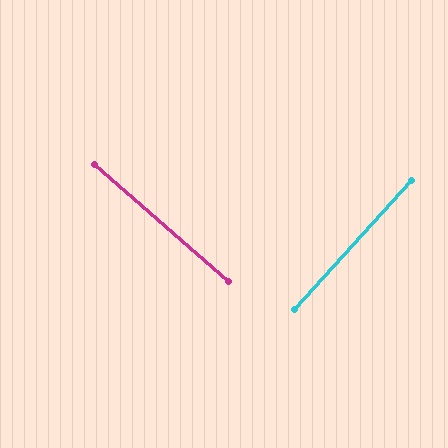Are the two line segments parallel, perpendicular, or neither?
Perpendicular — they meet at approximately 89°.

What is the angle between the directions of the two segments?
Approximately 89 degrees.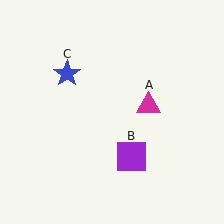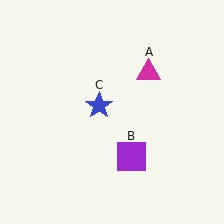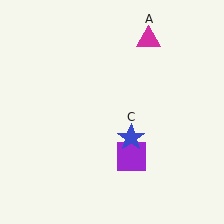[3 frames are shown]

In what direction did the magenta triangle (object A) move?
The magenta triangle (object A) moved up.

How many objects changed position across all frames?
2 objects changed position: magenta triangle (object A), blue star (object C).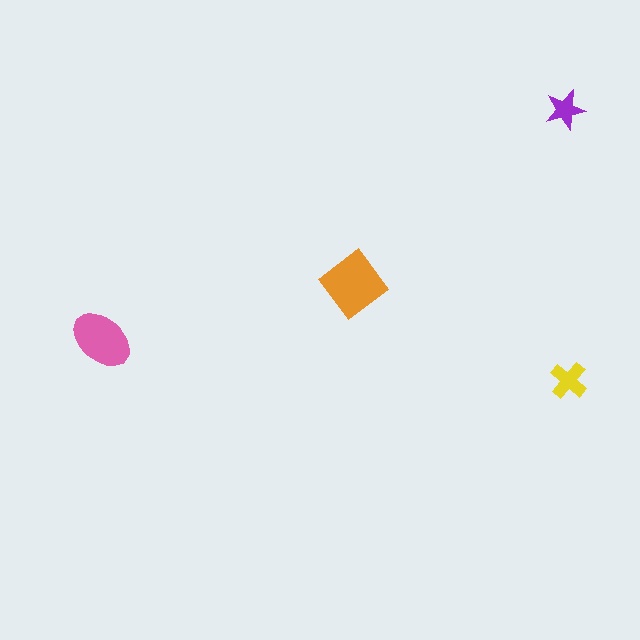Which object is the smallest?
The purple star.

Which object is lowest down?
The yellow cross is bottommost.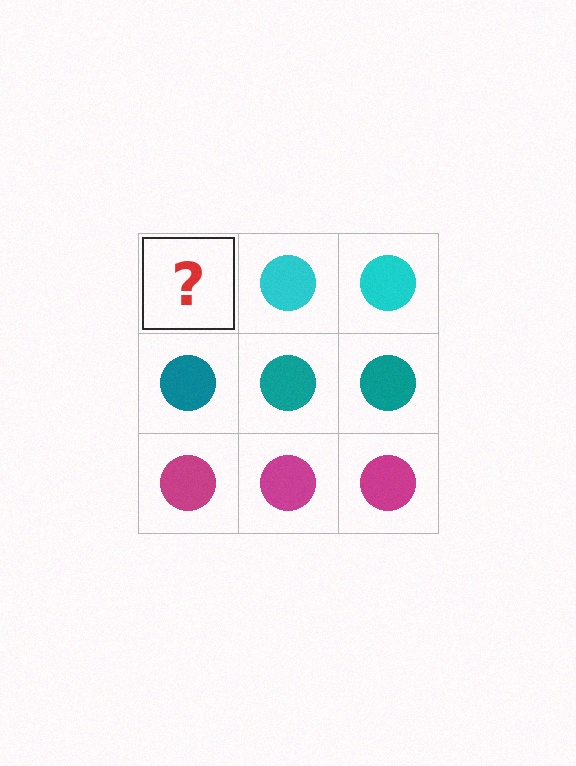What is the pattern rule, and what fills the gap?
The rule is that each row has a consistent color. The gap should be filled with a cyan circle.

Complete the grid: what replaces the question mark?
The question mark should be replaced with a cyan circle.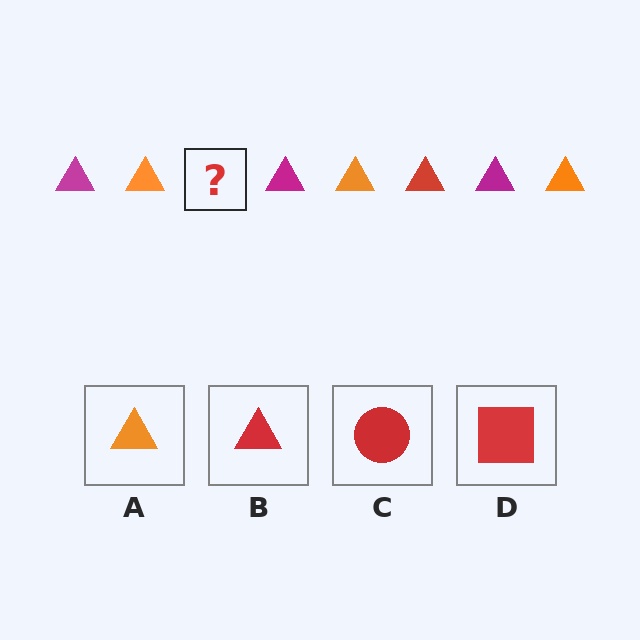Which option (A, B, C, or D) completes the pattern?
B.